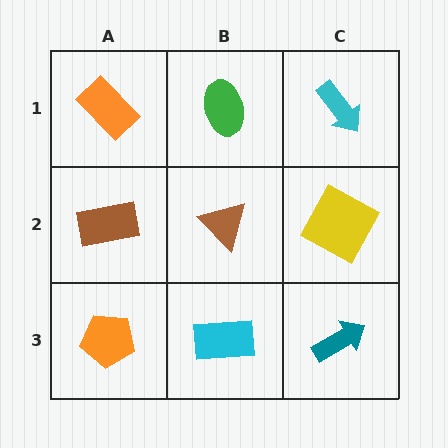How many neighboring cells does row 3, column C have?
2.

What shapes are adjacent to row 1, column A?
A brown rectangle (row 2, column A), a green ellipse (row 1, column B).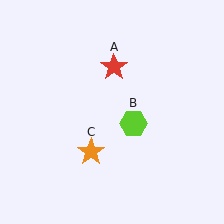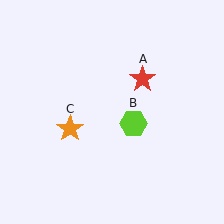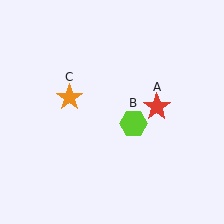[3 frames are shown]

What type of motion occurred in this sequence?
The red star (object A), orange star (object C) rotated clockwise around the center of the scene.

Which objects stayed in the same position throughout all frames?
Lime hexagon (object B) remained stationary.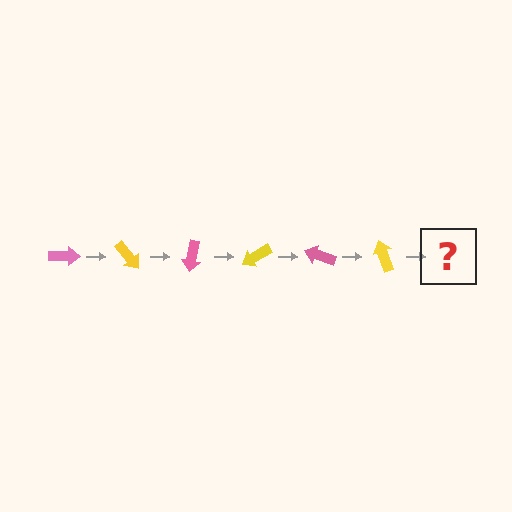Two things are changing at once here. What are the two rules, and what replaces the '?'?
The two rules are that it rotates 50 degrees each step and the color cycles through pink and yellow. The '?' should be a pink arrow, rotated 300 degrees from the start.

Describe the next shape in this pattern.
It should be a pink arrow, rotated 300 degrees from the start.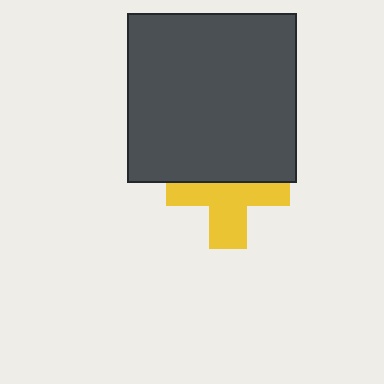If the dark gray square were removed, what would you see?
You would see the complete yellow cross.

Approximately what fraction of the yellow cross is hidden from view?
Roughly 45% of the yellow cross is hidden behind the dark gray square.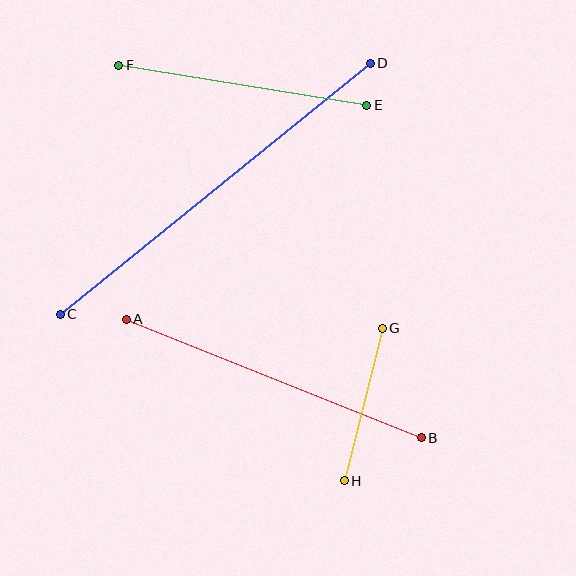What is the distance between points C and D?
The distance is approximately 399 pixels.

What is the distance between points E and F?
The distance is approximately 251 pixels.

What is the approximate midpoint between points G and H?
The midpoint is at approximately (363, 405) pixels.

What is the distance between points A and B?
The distance is approximately 318 pixels.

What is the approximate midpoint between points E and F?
The midpoint is at approximately (243, 85) pixels.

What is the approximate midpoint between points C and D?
The midpoint is at approximately (215, 189) pixels.